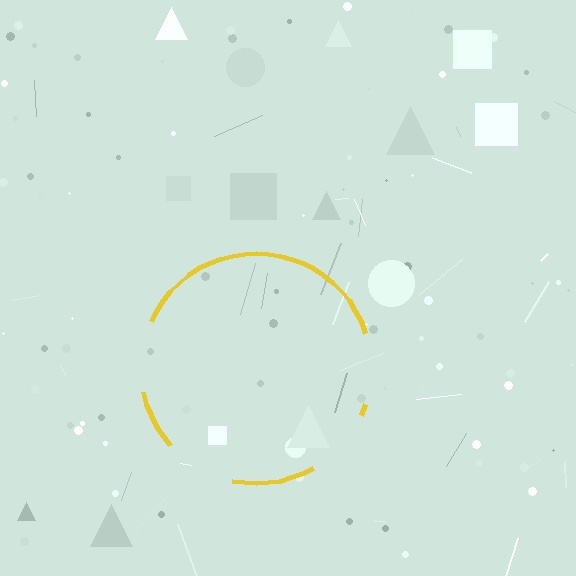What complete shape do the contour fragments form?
The contour fragments form a circle.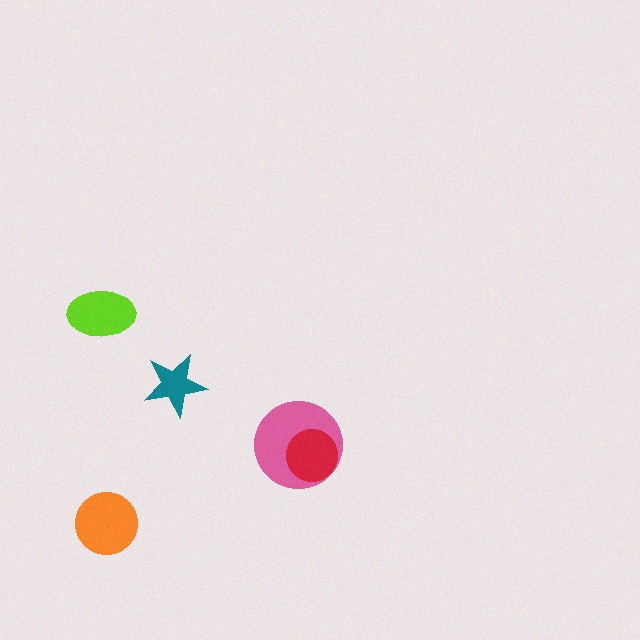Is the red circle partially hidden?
No, no other shape covers it.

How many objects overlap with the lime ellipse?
0 objects overlap with the lime ellipse.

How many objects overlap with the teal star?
0 objects overlap with the teal star.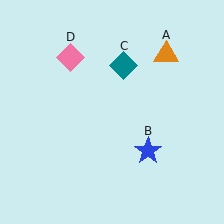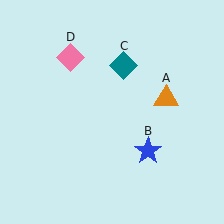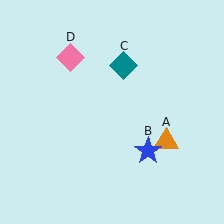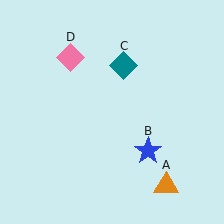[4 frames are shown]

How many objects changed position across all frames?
1 object changed position: orange triangle (object A).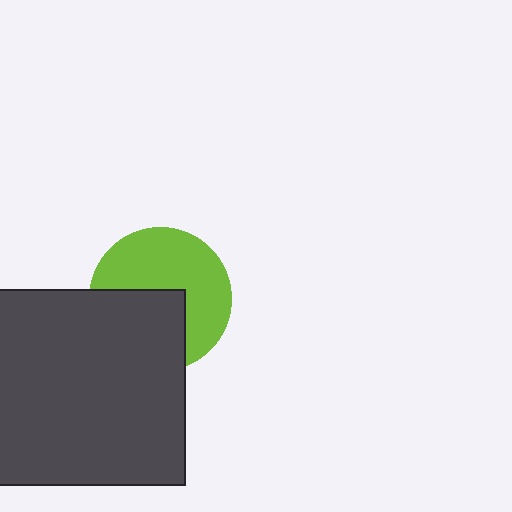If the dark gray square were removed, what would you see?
You would see the complete lime circle.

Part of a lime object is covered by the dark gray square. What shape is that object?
It is a circle.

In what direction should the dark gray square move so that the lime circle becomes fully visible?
The dark gray square should move toward the lower-left. That is the shortest direction to clear the overlap and leave the lime circle fully visible.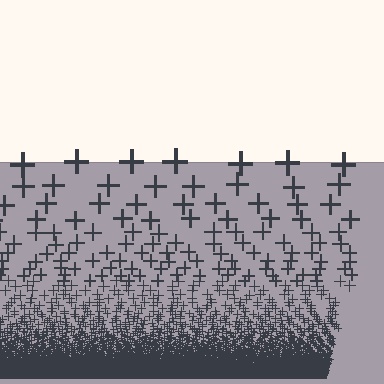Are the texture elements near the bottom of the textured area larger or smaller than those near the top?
Smaller. The gradient is inverted — elements near the bottom are smaller and denser.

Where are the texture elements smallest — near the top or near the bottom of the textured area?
Near the bottom.